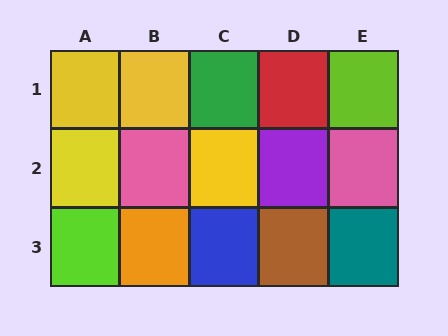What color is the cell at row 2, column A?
Yellow.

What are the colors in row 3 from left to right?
Lime, orange, blue, brown, teal.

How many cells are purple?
1 cell is purple.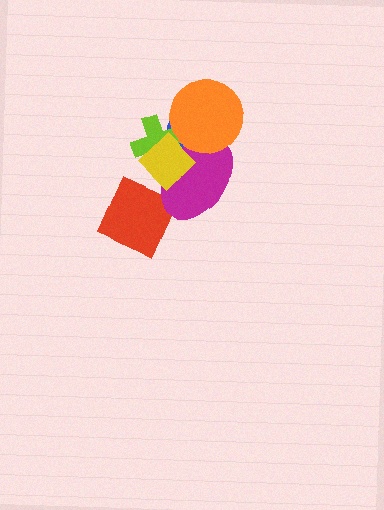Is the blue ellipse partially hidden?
Yes, it is partially covered by another shape.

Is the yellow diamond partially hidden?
No, no other shape covers it.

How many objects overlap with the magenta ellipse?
4 objects overlap with the magenta ellipse.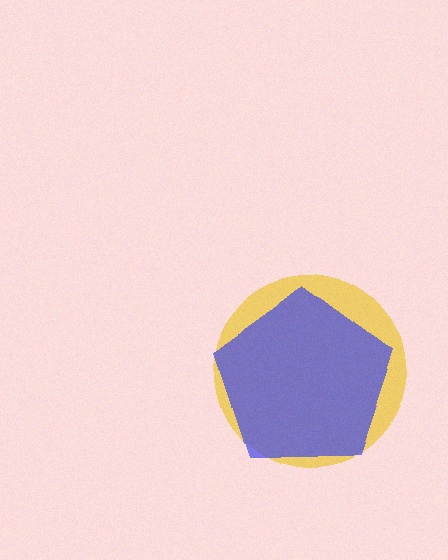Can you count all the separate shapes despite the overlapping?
Yes, there are 2 separate shapes.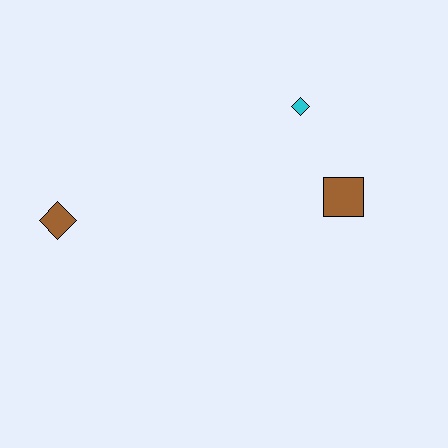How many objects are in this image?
There are 3 objects.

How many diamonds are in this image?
There are 2 diamonds.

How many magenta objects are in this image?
There are no magenta objects.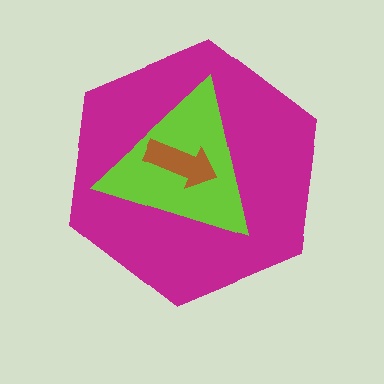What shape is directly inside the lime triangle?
The brown arrow.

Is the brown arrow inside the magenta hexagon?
Yes.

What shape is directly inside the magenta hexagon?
The lime triangle.